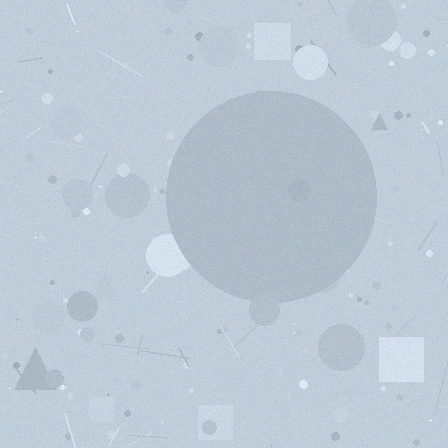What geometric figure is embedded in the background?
A circle is embedded in the background.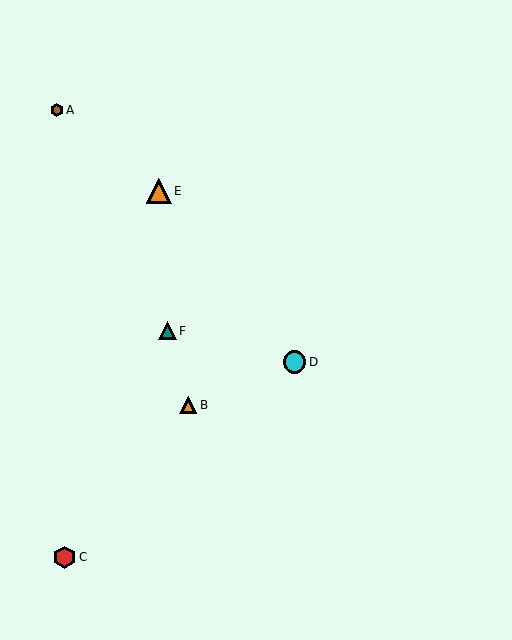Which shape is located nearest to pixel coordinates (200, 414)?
The orange triangle (labeled B) at (188, 405) is nearest to that location.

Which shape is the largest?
The orange triangle (labeled E) is the largest.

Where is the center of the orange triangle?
The center of the orange triangle is at (188, 405).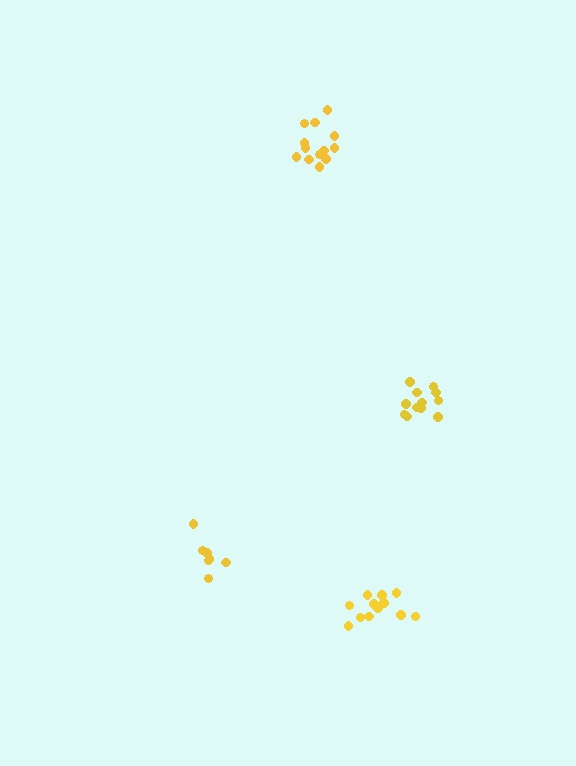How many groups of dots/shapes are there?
There are 4 groups.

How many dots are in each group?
Group 1: 7 dots, Group 2: 12 dots, Group 3: 13 dots, Group 4: 12 dots (44 total).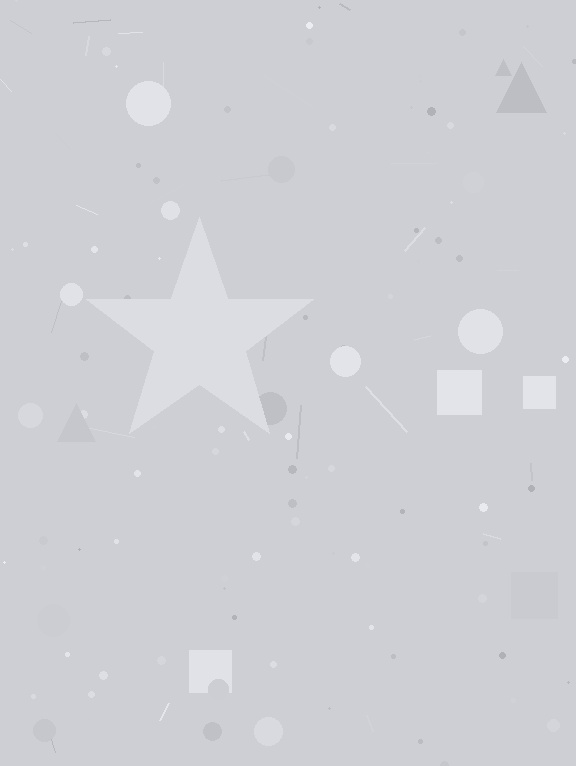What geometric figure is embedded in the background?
A star is embedded in the background.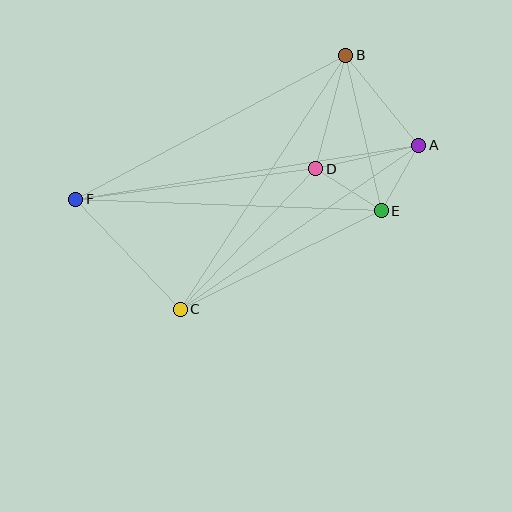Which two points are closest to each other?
Points A and E are closest to each other.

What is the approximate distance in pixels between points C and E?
The distance between C and E is approximately 224 pixels.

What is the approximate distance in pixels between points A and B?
The distance between A and B is approximately 116 pixels.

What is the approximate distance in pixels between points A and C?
The distance between A and C is approximately 289 pixels.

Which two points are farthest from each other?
Points A and F are farthest from each other.